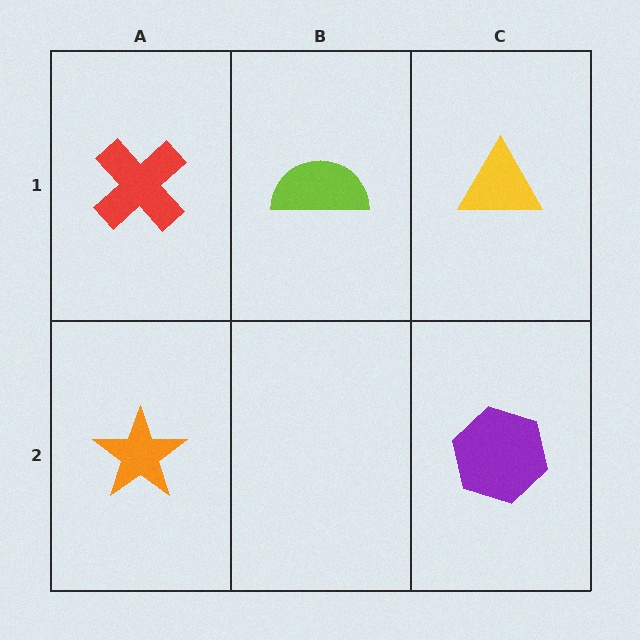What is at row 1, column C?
A yellow triangle.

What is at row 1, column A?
A red cross.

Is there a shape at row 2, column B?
No, that cell is empty.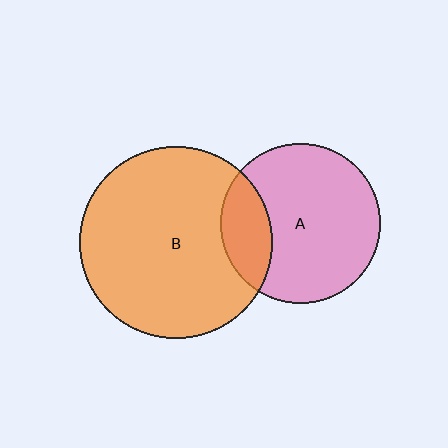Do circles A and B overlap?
Yes.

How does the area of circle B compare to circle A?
Approximately 1.4 times.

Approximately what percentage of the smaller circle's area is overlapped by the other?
Approximately 20%.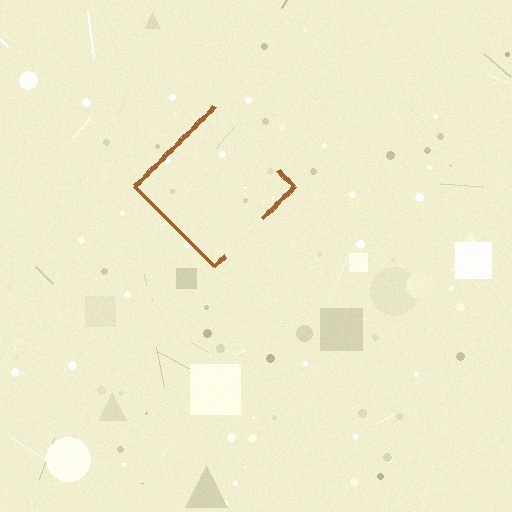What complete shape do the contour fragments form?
The contour fragments form a diamond.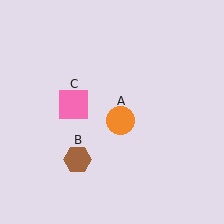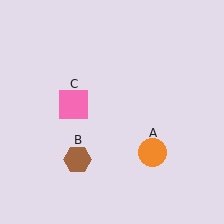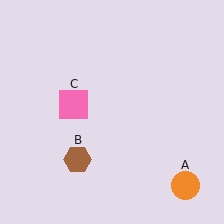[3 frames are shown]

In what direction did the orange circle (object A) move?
The orange circle (object A) moved down and to the right.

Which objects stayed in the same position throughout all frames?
Brown hexagon (object B) and pink square (object C) remained stationary.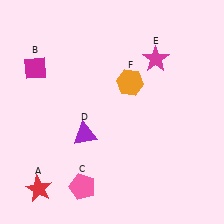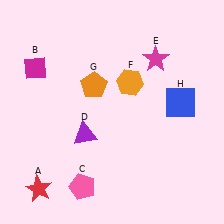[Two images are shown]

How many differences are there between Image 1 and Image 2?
There are 2 differences between the two images.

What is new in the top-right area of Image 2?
A blue square (H) was added in the top-right area of Image 2.